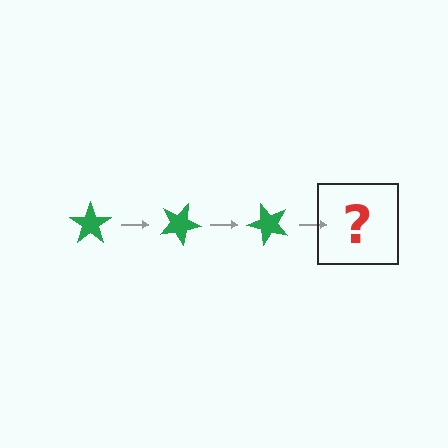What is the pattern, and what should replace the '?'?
The pattern is that the star rotates 25 degrees each step. The '?' should be a green star rotated 75 degrees.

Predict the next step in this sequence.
The next step is a green star rotated 75 degrees.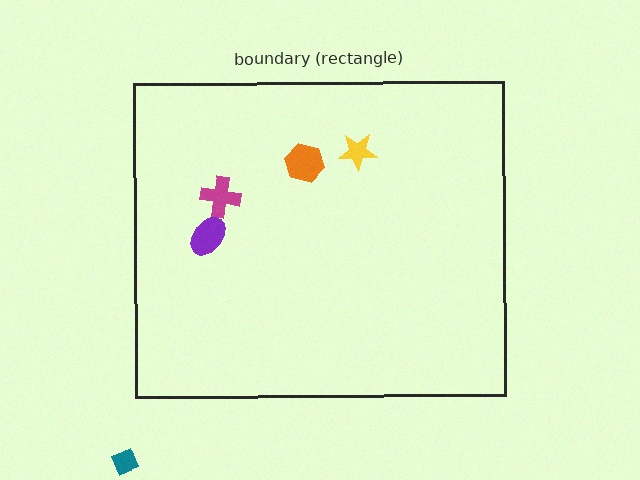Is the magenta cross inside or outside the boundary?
Inside.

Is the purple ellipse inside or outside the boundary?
Inside.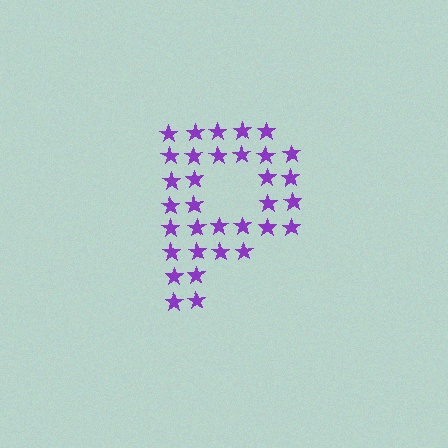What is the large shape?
The large shape is the letter P.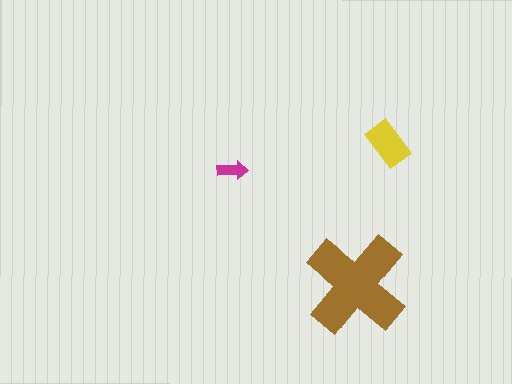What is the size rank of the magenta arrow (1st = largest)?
3rd.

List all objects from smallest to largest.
The magenta arrow, the yellow rectangle, the brown cross.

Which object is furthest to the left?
The magenta arrow is leftmost.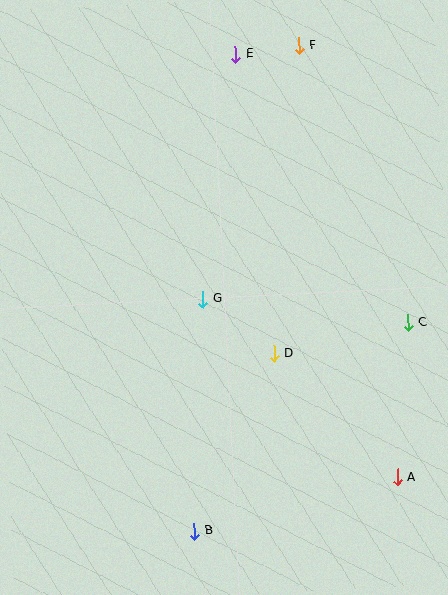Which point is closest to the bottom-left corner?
Point B is closest to the bottom-left corner.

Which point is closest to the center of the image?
Point G at (203, 299) is closest to the center.